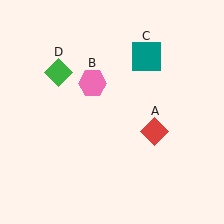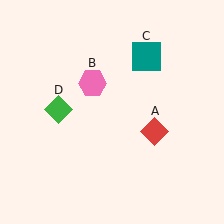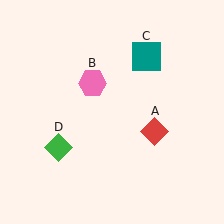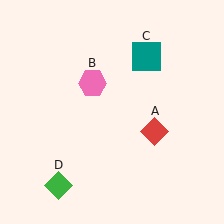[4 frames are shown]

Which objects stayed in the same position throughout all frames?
Red diamond (object A) and pink hexagon (object B) and teal square (object C) remained stationary.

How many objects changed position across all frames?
1 object changed position: green diamond (object D).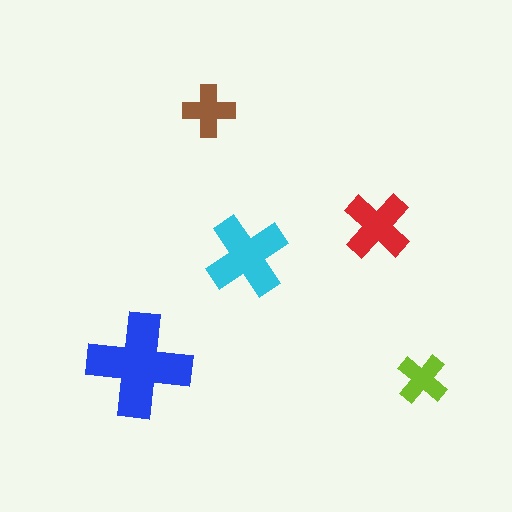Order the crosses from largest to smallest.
the blue one, the cyan one, the red one, the brown one, the lime one.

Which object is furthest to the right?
The lime cross is rightmost.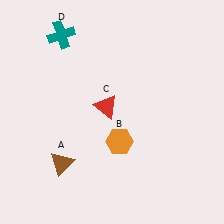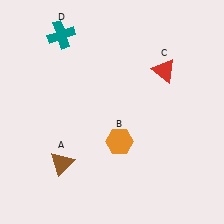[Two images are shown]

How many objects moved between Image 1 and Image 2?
1 object moved between the two images.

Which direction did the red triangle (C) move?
The red triangle (C) moved right.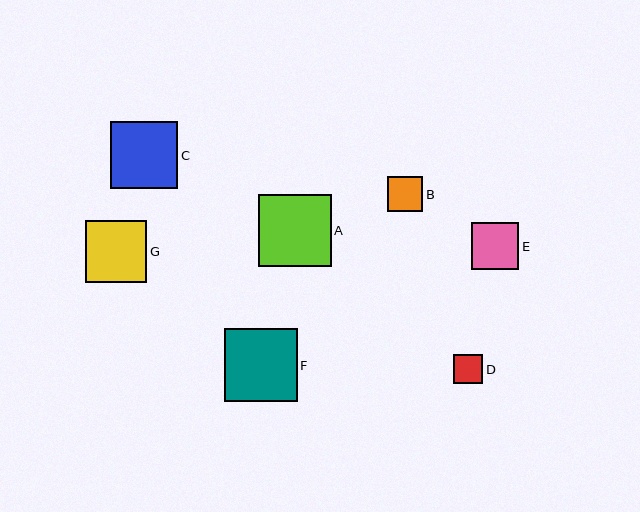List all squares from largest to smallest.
From largest to smallest: F, A, C, G, E, B, D.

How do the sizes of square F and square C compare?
Square F and square C are approximately the same size.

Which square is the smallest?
Square D is the smallest with a size of approximately 29 pixels.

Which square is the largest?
Square F is the largest with a size of approximately 73 pixels.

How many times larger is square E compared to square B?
Square E is approximately 1.4 times the size of square B.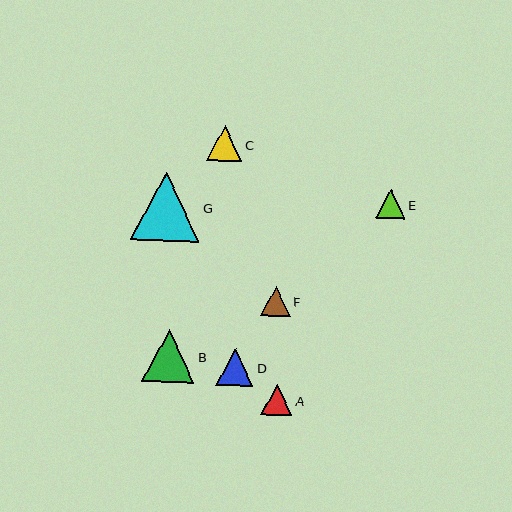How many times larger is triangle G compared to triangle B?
Triangle G is approximately 1.3 times the size of triangle B.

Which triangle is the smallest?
Triangle E is the smallest with a size of approximately 30 pixels.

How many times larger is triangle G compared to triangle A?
Triangle G is approximately 2.2 times the size of triangle A.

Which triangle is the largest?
Triangle G is the largest with a size of approximately 69 pixels.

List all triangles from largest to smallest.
From largest to smallest: G, B, D, C, A, F, E.